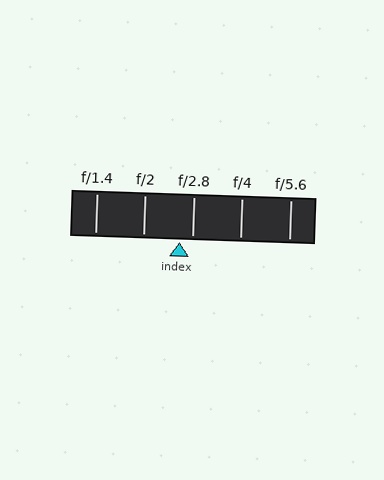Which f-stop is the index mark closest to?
The index mark is closest to f/2.8.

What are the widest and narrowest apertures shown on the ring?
The widest aperture shown is f/1.4 and the narrowest is f/5.6.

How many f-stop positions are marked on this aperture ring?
There are 5 f-stop positions marked.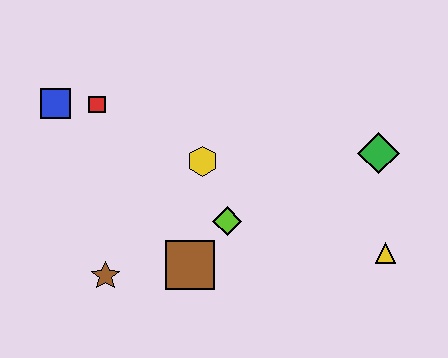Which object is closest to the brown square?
The lime diamond is closest to the brown square.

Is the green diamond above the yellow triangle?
Yes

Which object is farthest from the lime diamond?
The blue square is farthest from the lime diamond.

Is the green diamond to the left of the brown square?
No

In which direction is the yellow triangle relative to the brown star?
The yellow triangle is to the right of the brown star.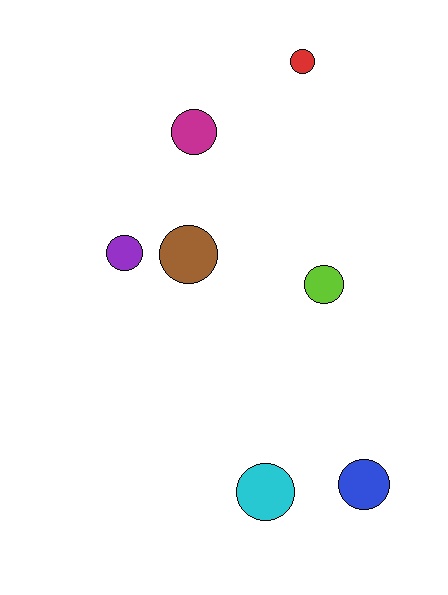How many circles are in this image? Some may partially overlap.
There are 7 circles.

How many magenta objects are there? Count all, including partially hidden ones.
There is 1 magenta object.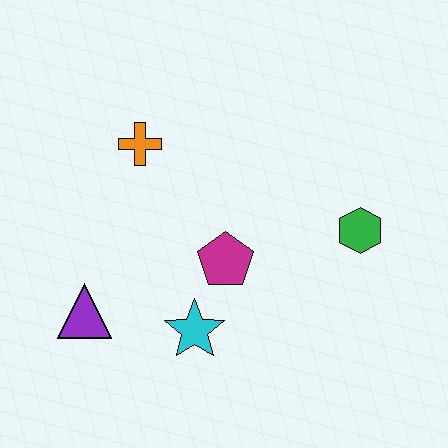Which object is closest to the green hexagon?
The magenta pentagon is closest to the green hexagon.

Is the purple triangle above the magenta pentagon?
No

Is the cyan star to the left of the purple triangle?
No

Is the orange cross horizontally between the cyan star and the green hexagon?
No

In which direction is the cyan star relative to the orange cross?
The cyan star is below the orange cross.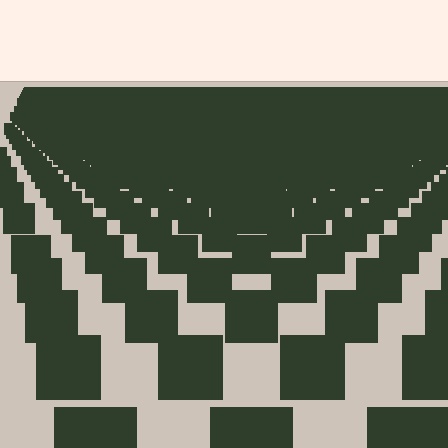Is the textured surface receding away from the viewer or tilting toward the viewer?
The surface is receding away from the viewer. Texture elements get smaller and denser toward the top.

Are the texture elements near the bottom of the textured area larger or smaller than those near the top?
Larger. Near the bottom, elements are closer to the viewer and appear at a bigger on-screen size.